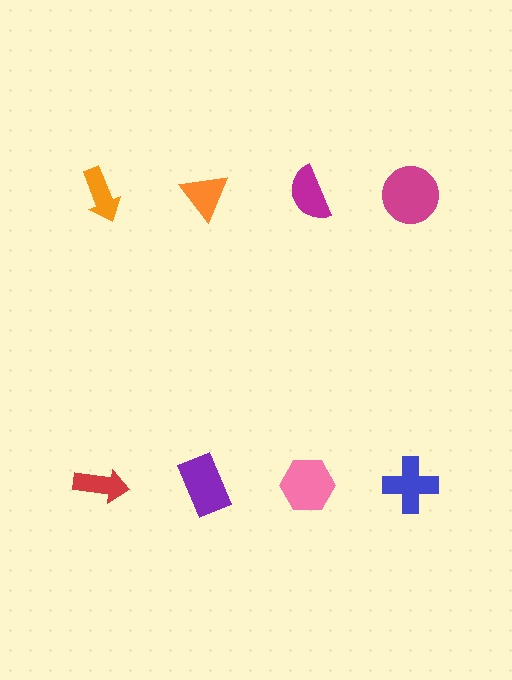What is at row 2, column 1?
A red arrow.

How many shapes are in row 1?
4 shapes.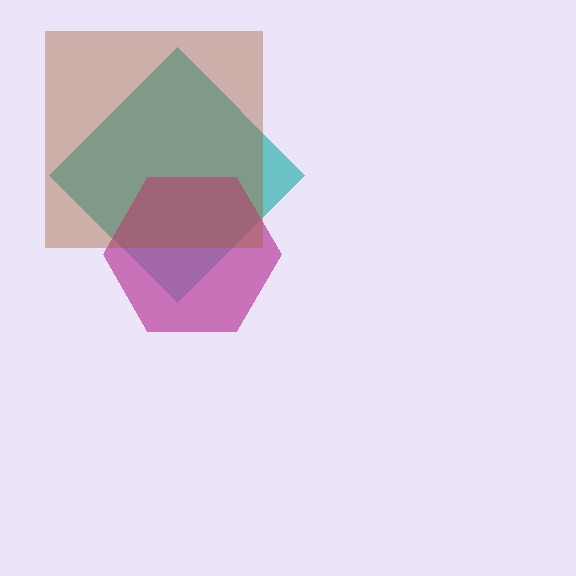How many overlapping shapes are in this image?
There are 3 overlapping shapes in the image.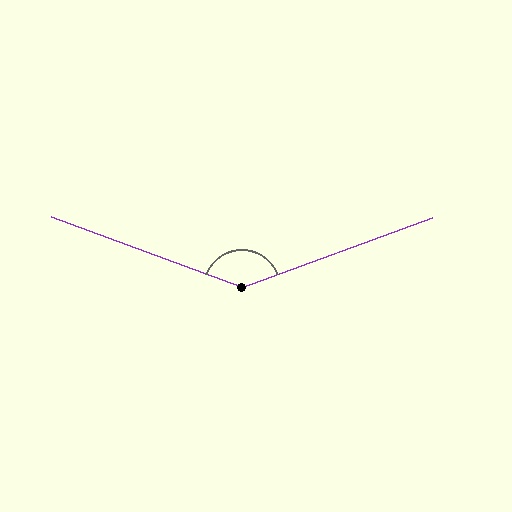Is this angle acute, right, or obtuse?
It is obtuse.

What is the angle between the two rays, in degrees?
Approximately 139 degrees.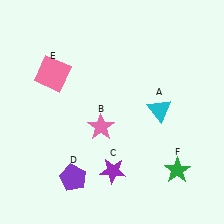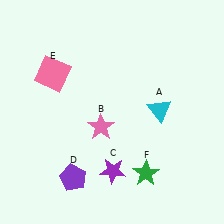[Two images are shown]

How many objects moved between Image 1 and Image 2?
1 object moved between the two images.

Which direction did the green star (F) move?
The green star (F) moved left.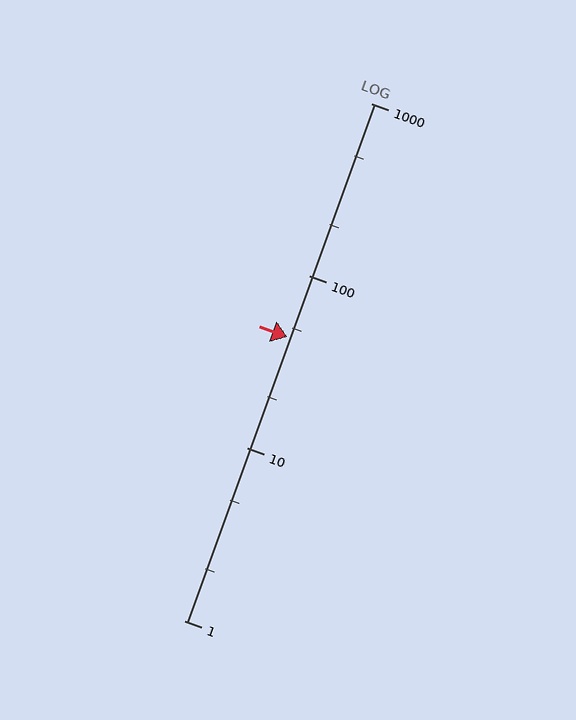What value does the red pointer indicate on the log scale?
The pointer indicates approximately 44.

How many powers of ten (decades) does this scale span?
The scale spans 3 decades, from 1 to 1000.